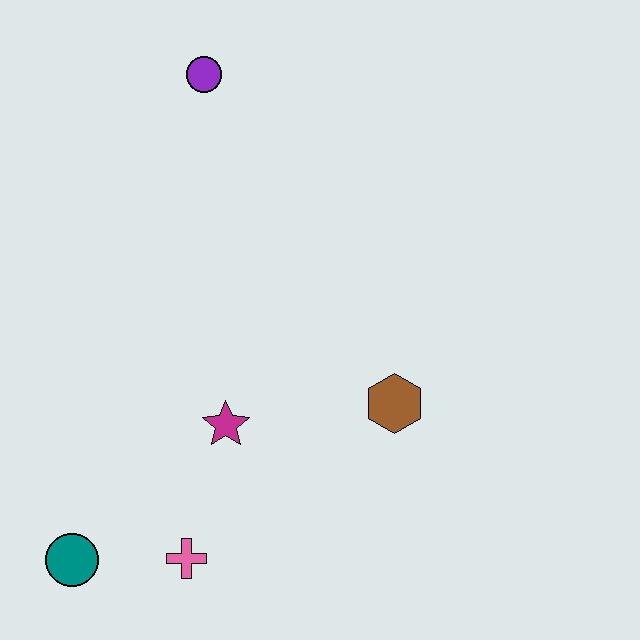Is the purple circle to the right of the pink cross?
Yes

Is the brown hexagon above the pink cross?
Yes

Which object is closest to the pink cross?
The teal circle is closest to the pink cross.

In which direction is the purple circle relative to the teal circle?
The purple circle is above the teal circle.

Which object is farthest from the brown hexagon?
The purple circle is farthest from the brown hexagon.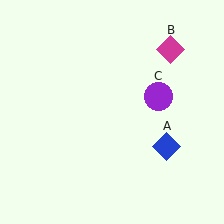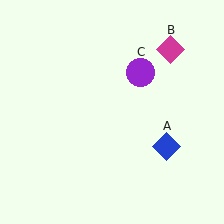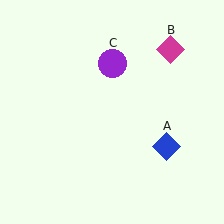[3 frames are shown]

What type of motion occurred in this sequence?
The purple circle (object C) rotated counterclockwise around the center of the scene.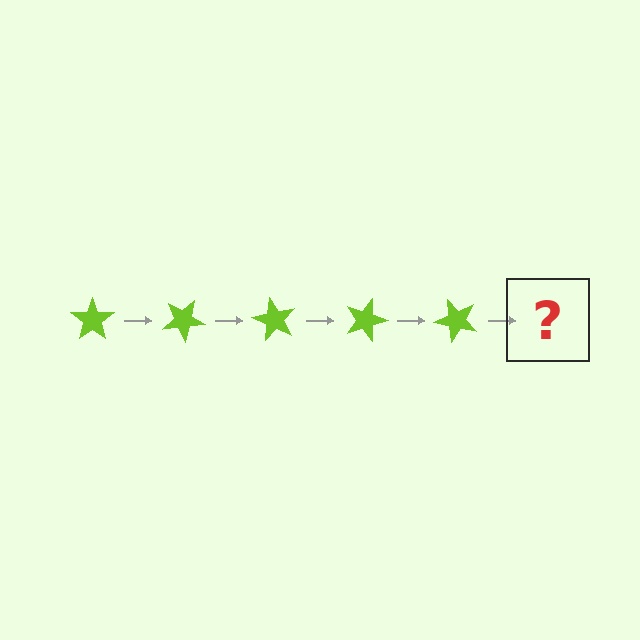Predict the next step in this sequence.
The next step is a lime star rotated 150 degrees.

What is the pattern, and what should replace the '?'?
The pattern is that the star rotates 30 degrees each step. The '?' should be a lime star rotated 150 degrees.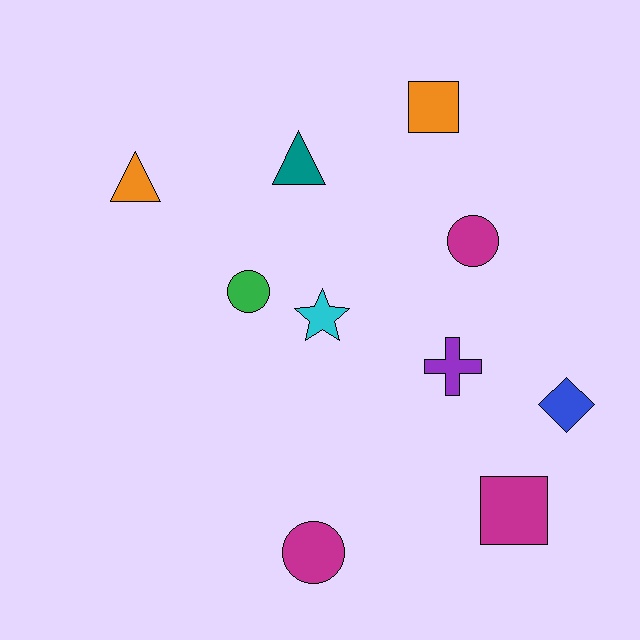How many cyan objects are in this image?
There is 1 cyan object.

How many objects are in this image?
There are 10 objects.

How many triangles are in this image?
There are 2 triangles.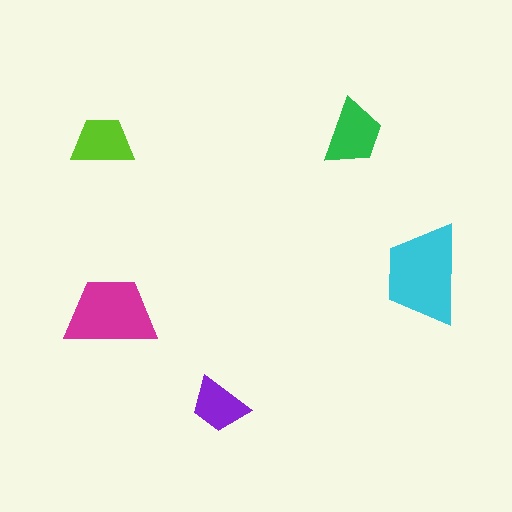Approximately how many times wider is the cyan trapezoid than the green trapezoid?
About 1.5 times wider.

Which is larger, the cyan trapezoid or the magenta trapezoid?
The cyan one.